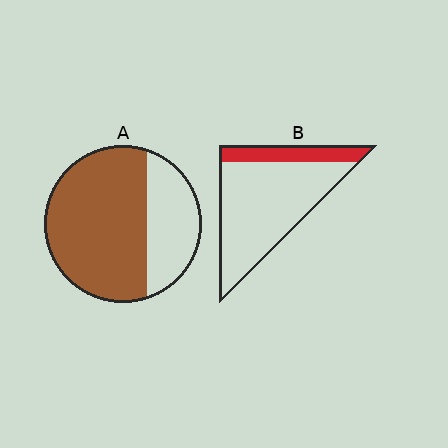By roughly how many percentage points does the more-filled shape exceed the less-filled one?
By roughly 50 percentage points (A over B).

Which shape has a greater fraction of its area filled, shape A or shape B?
Shape A.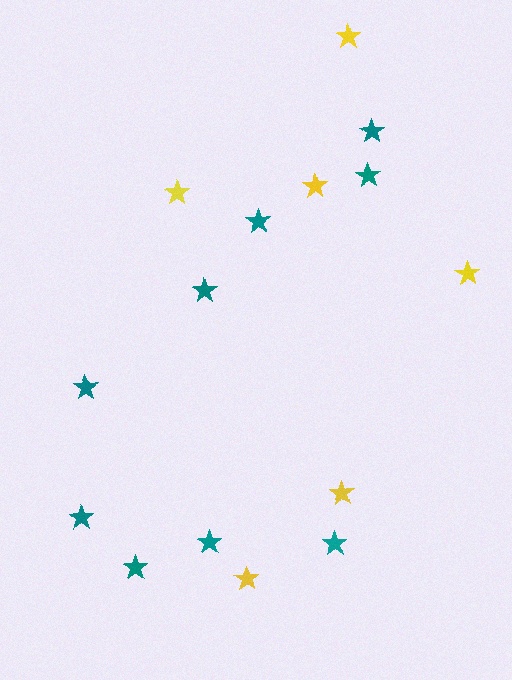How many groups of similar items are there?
There are 2 groups: one group of yellow stars (6) and one group of teal stars (9).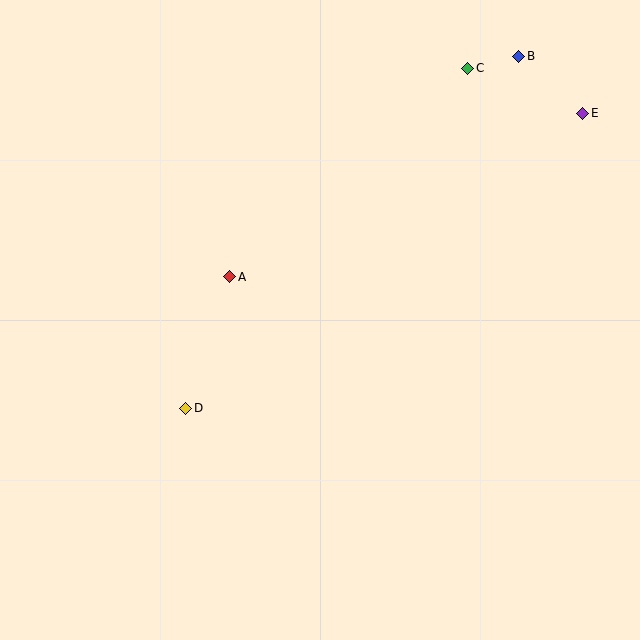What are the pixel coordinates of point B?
Point B is at (519, 56).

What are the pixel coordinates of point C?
Point C is at (468, 68).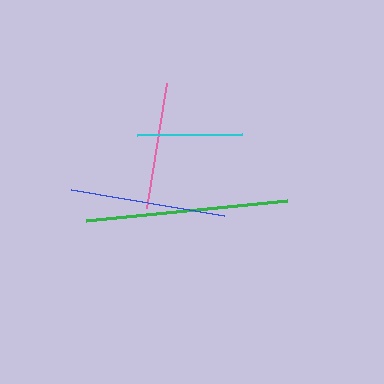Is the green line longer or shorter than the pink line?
The green line is longer than the pink line.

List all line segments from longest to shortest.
From longest to shortest: green, blue, pink, cyan.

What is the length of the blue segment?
The blue segment is approximately 154 pixels long.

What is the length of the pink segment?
The pink segment is approximately 126 pixels long.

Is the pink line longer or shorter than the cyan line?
The pink line is longer than the cyan line.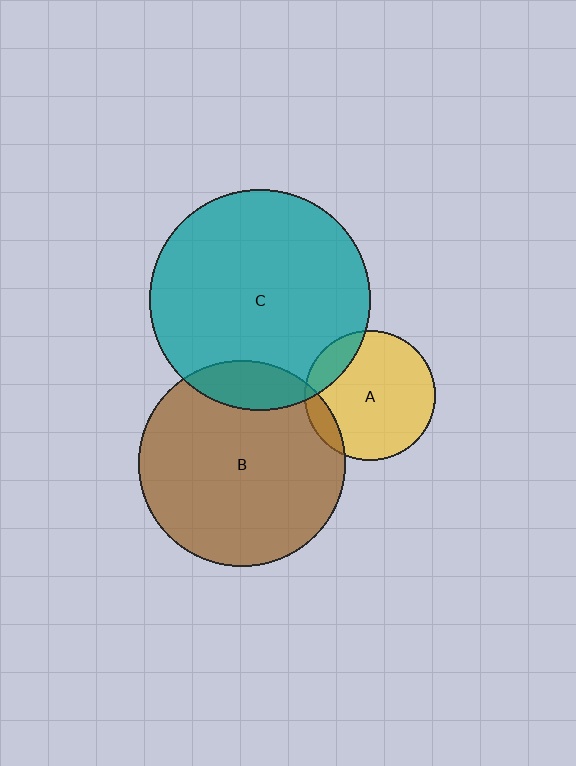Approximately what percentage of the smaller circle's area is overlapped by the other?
Approximately 15%.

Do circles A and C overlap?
Yes.